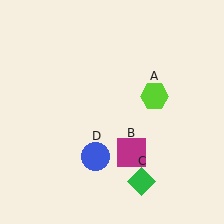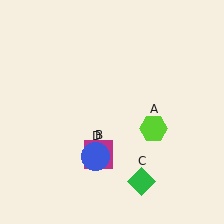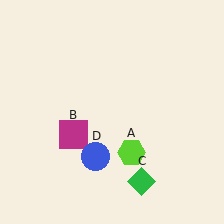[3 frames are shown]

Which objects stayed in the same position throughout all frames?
Green diamond (object C) and blue circle (object D) remained stationary.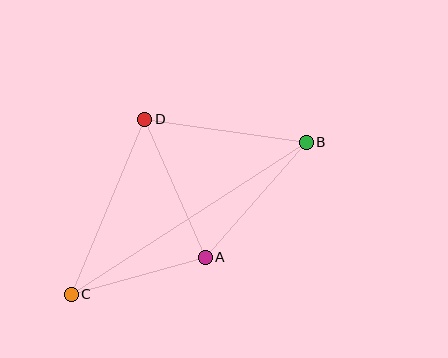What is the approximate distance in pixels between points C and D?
The distance between C and D is approximately 190 pixels.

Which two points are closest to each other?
Points A and C are closest to each other.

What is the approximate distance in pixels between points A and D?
The distance between A and D is approximately 151 pixels.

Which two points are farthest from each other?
Points B and C are farthest from each other.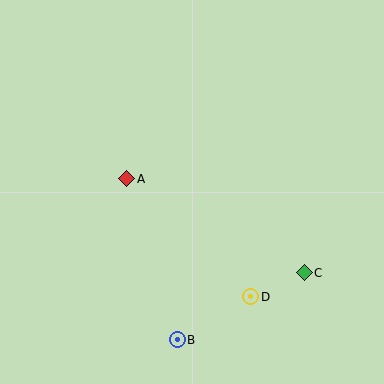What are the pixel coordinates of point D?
Point D is at (251, 297).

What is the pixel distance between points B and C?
The distance between B and C is 143 pixels.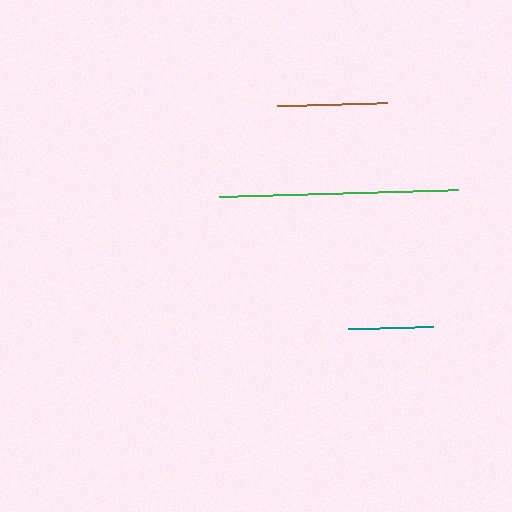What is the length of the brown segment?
The brown segment is approximately 110 pixels long.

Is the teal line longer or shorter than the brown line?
The brown line is longer than the teal line.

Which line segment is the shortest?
The teal line is the shortest at approximately 84 pixels.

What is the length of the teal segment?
The teal segment is approximately 84 pixels long.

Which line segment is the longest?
The green line is the longest at approximately 239 pixels.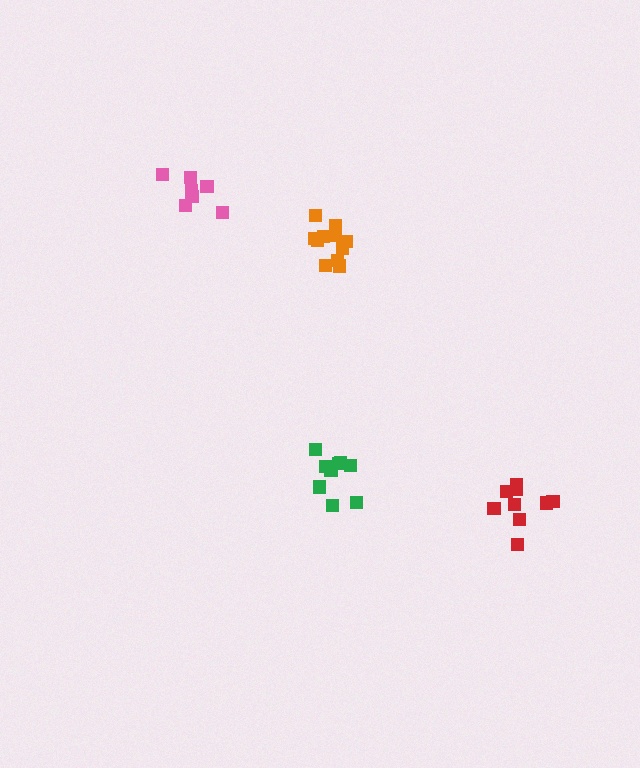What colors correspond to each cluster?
The clusters are colored: pink, orange, green, red.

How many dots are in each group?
Group 1: 7 dots, Group 2: 11 dots, Group 3: 9 dots, Group 4: 9 dots (36 total).